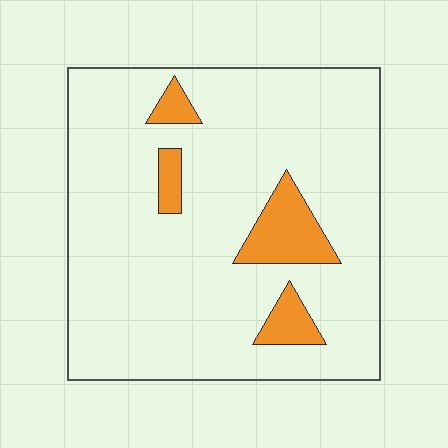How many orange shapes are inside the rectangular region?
4.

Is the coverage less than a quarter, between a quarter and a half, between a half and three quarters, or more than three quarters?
Less than a quarter.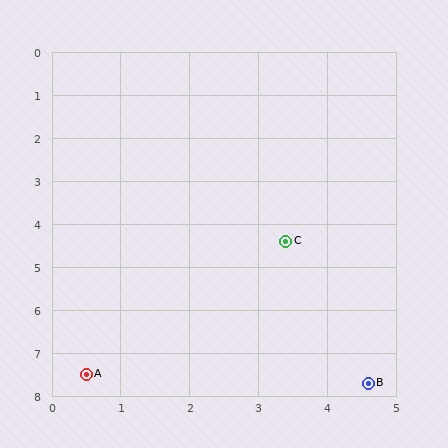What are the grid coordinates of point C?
Point C is at approximately (3.4, 4.4).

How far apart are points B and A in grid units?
Points B and A are about 4.1 grid units apart.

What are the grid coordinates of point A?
Point A is at approximately (0.5, 7.5).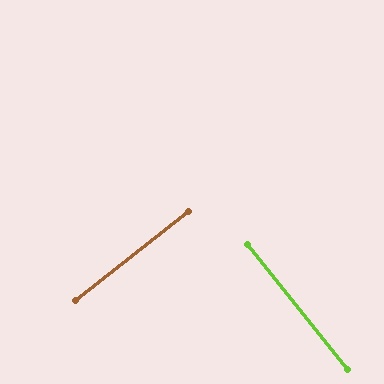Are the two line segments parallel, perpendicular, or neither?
Perpendicular — they meet at approximately 90°.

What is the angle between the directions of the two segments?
Approximately 90 degrees.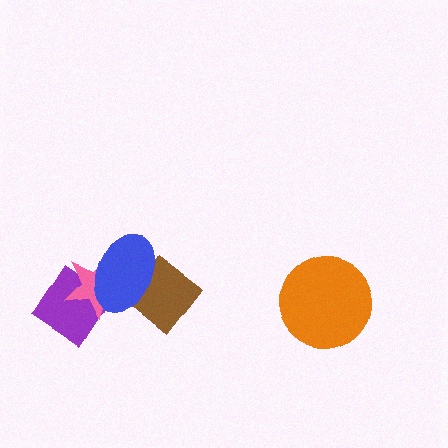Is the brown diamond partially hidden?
Yes, it is partially covered by another shape.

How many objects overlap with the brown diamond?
1 object overlaps with the brown diamond.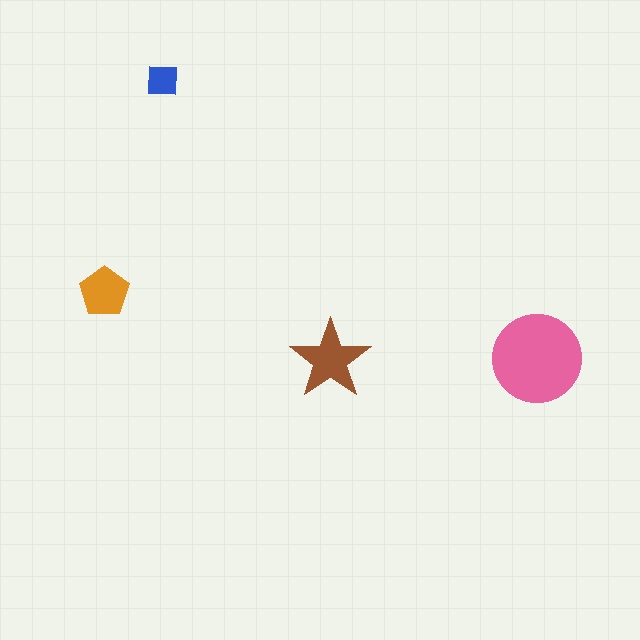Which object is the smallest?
The blue square.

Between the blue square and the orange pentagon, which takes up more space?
The orange pentagon.